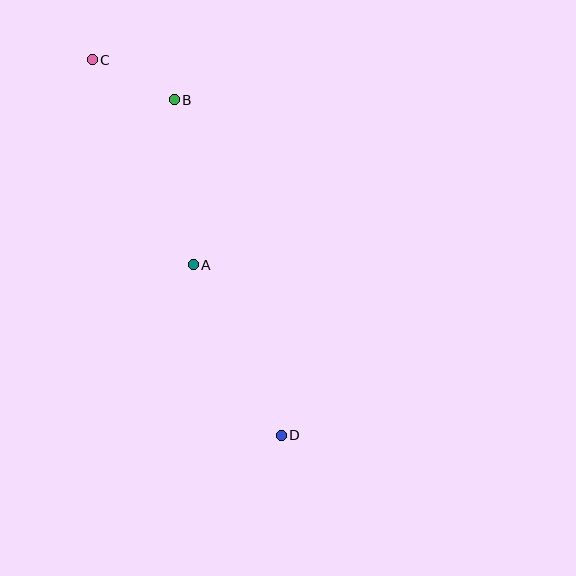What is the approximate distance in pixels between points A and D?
The distance between A and D is approximately 192 pixels.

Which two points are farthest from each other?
Points C and D are farthest from each other.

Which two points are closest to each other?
Points B and C are closest to each other.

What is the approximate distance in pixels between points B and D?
The distance between B and D is approximately 352 pixels.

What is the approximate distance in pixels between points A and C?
The distance between A and C is approximately 229 pixels.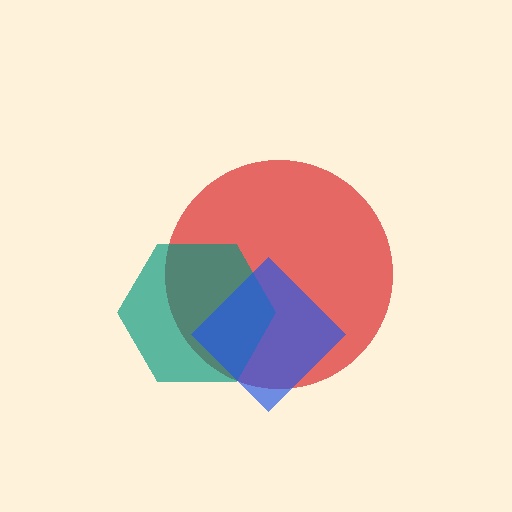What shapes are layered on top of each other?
The layered shapes are: a red circle, a teal hexagon, a blue diamond.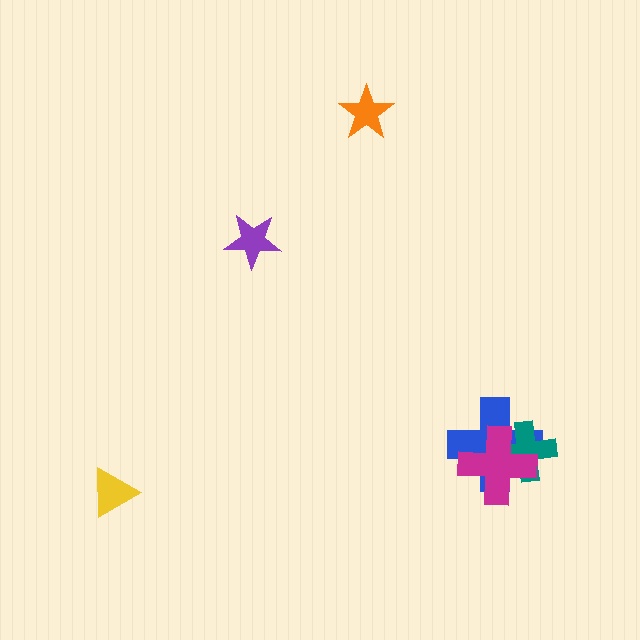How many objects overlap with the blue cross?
2 objects overlap with the blue cross.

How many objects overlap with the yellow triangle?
0 objects overlap with the yellow triangle.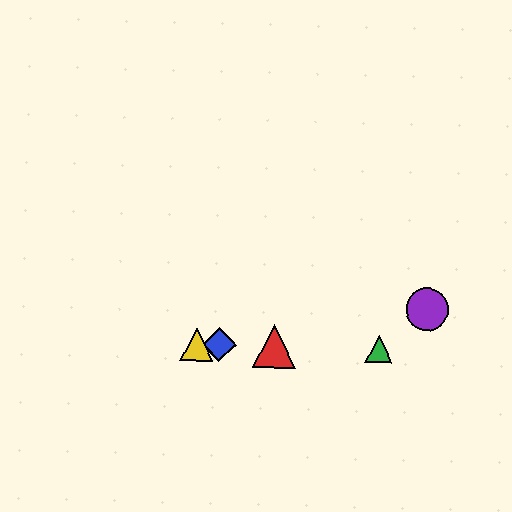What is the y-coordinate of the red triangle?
The red triangle is at y≈346.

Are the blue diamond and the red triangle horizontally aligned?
Yes, both are at y≈345.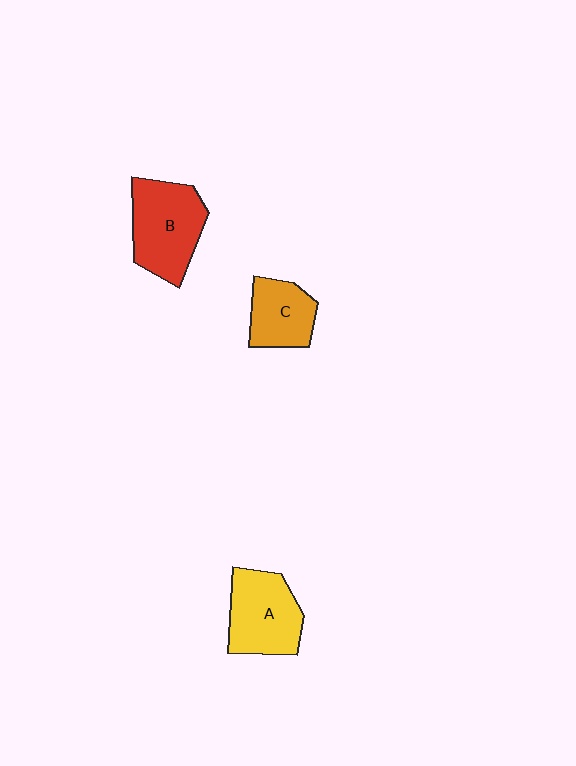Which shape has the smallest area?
Shape C (orange).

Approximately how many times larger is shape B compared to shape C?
Approximately 1.5 times.